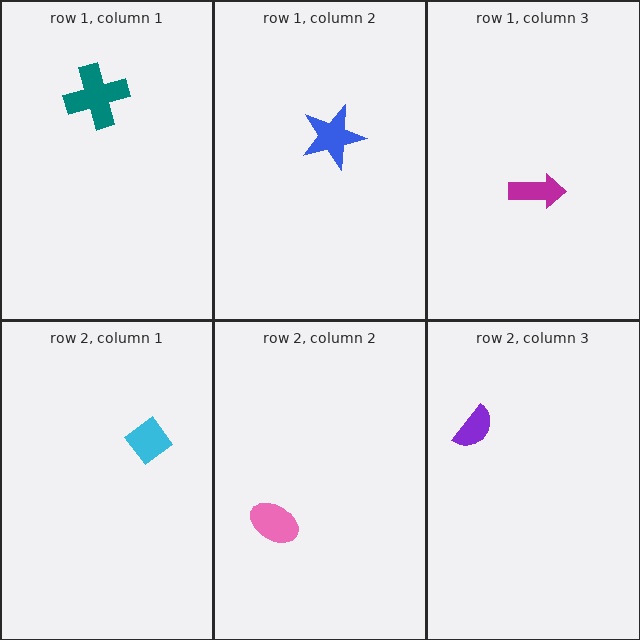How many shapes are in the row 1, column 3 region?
1.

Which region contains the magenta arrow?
The row 1, column 3 region.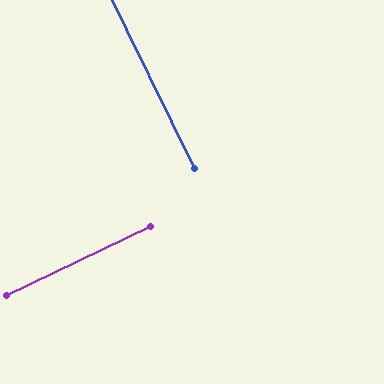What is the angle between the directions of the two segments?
Approximately 90 degrees.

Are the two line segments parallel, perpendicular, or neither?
Perpendicular — they meet at approximately 90°.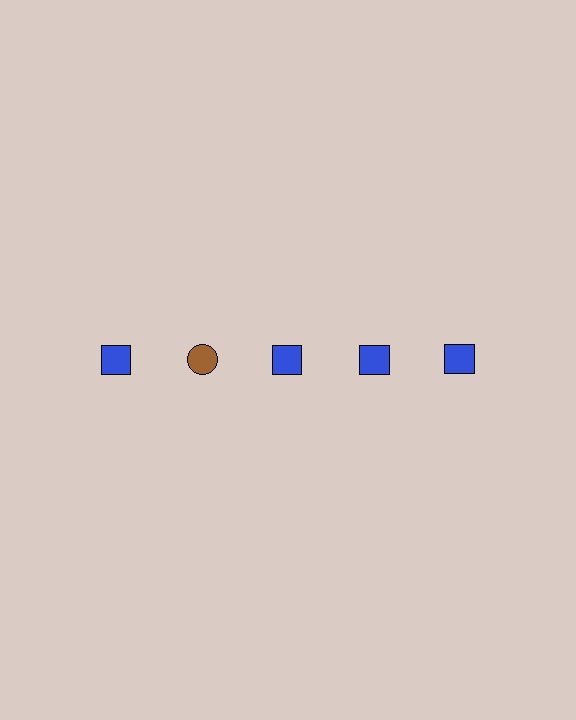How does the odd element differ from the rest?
It differs in both color (brown instead of blue) and shape (circle instead of square).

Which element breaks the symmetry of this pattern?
The brown circle in the top row, second from left column breaks the symmetry. All other shapes are blue squares.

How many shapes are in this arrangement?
There are 5 shapes arranged in a grid pattern.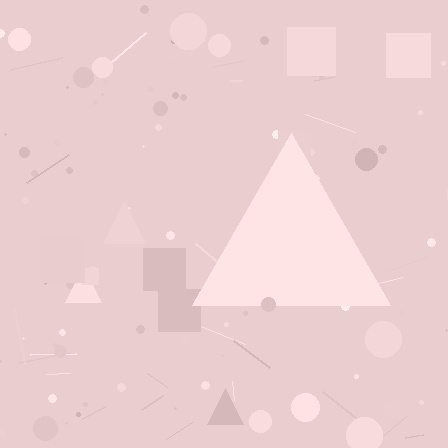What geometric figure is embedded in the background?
A triangle is embedded in the background.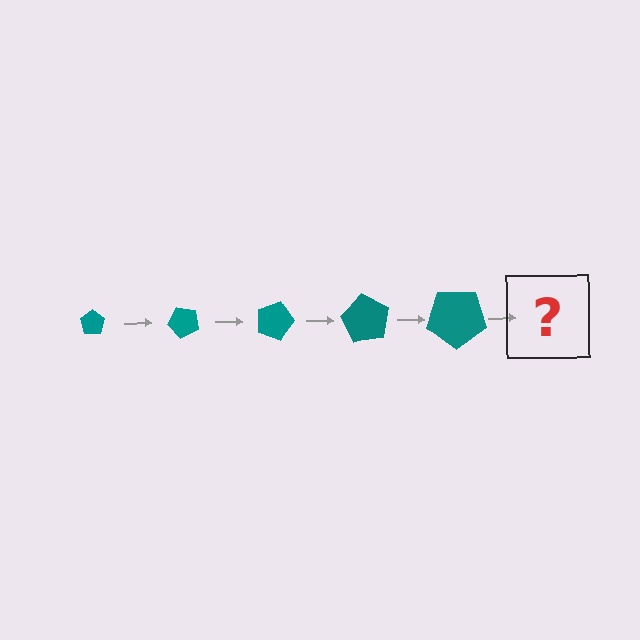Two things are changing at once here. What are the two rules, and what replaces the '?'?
The two rules are that the pentagon grows larger each step and it rotates 45 degrees each step. The '?' should be a pentagon, larger than the previous one and rotated 225 degrees from the start.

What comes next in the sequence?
The next element should be a pentagon, larger than the previous one and rotated 225 degrees from the start.